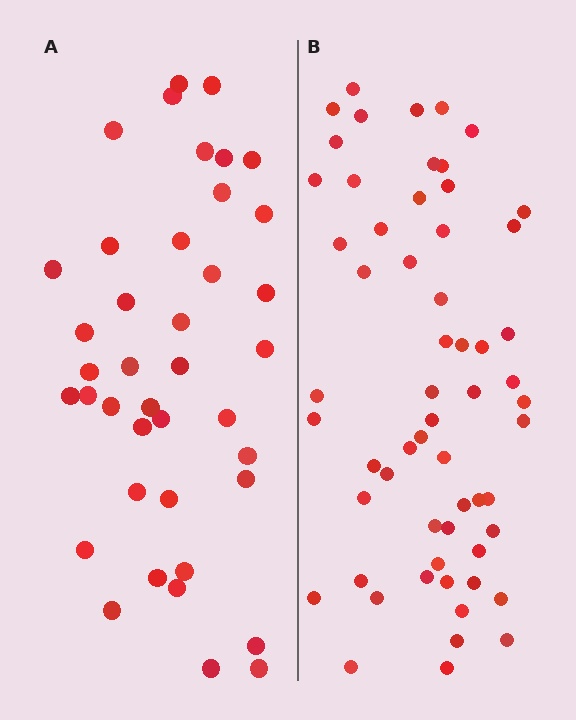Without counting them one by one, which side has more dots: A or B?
Region B (the right region) has more dots.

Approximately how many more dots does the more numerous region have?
Region B has approximately 20 more dots than region A.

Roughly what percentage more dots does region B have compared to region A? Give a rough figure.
About 50% more.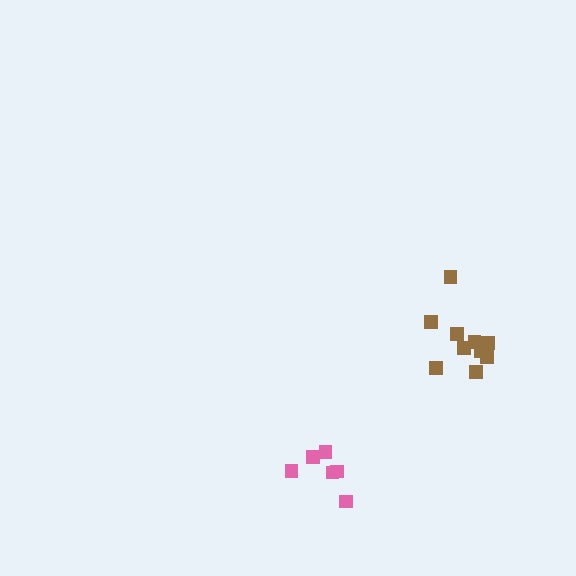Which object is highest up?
The brown cluster is topmost.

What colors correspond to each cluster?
The clusters are colored: pink, brown.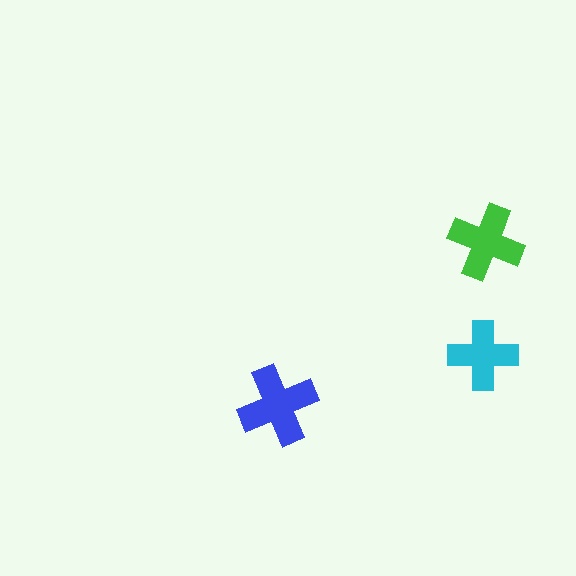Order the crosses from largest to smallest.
the blue one, the green one, the cyan one.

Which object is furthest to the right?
The green cross is rightmost.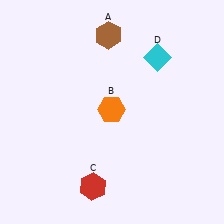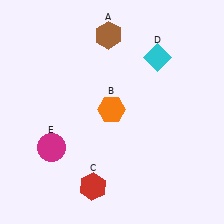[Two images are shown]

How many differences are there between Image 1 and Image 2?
There is 1 difference between the two images.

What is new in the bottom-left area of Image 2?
A magenta circle (E) was added in the bottom-left area of Image 2.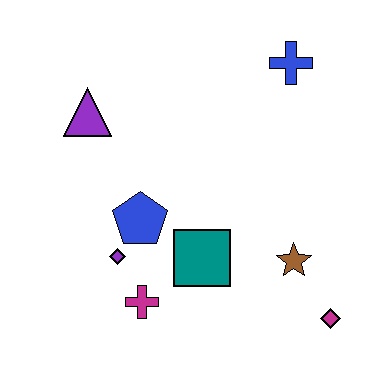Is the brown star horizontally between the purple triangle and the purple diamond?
No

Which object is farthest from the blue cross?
The magenta cross is farthest from the blue cross.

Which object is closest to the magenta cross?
The purple diamond is closest to the magenta cross.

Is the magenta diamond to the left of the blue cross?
No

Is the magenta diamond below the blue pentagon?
Yes